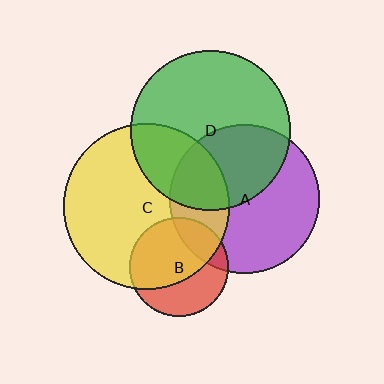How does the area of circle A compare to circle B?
Approximately 2.3 times.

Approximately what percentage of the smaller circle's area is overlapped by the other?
Approximately 20%.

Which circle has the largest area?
Circle C (yellow).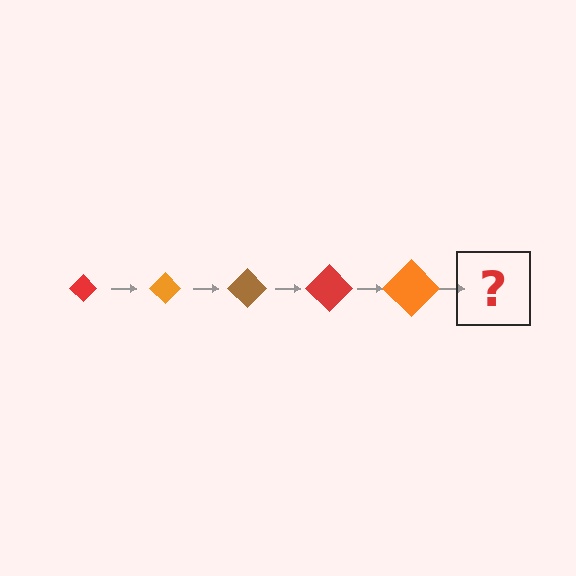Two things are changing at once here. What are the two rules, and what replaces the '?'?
The two rules are that the diamond grows larger each step and the color cycles through red, orange, and brown. The '?' should be a brown diamond, larger than the previous one.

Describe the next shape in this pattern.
It should be a brown diamond, larger than the previous one.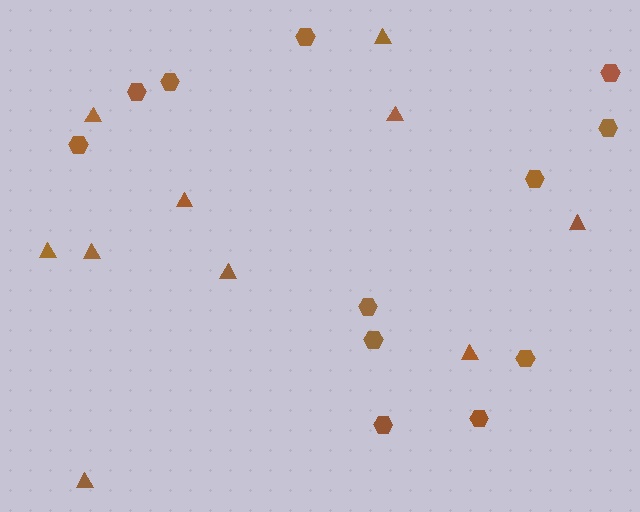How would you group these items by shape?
There are 2 groups: one group of hexagons (12) and one group of triangles (10).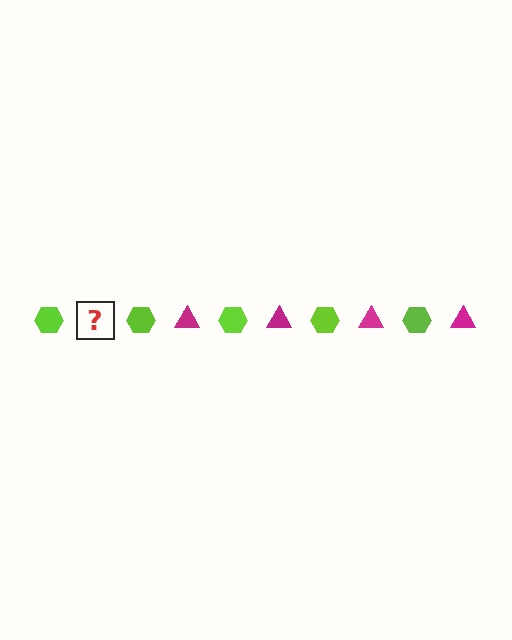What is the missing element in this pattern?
The missing element is a magenta triangle.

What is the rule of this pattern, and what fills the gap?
The rule is that the pattern alternates between lime hexagon and magenta triangle. The gap should be filled with a magenta triangle.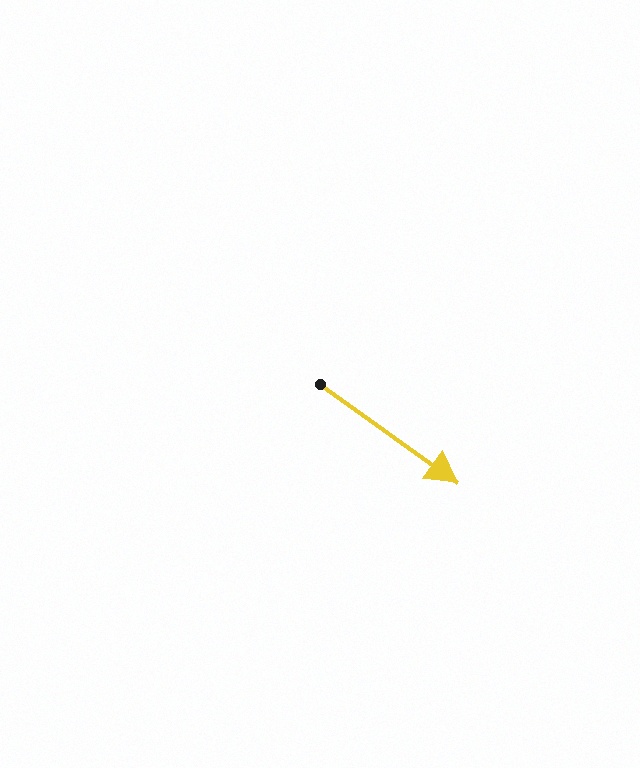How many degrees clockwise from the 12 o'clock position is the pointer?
Approximately 126 degrees.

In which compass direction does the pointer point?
Southeast.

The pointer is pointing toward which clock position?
Roughly 4 o'clock.